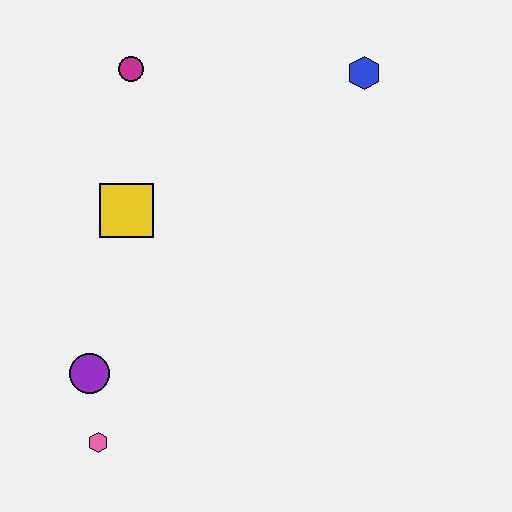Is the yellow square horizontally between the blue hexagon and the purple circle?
Yes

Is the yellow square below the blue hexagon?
Yes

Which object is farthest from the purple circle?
The blue hexagon is farthest from the purple circle.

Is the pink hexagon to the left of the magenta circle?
Yes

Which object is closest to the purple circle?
The pink hexagon is closest to the purple circle.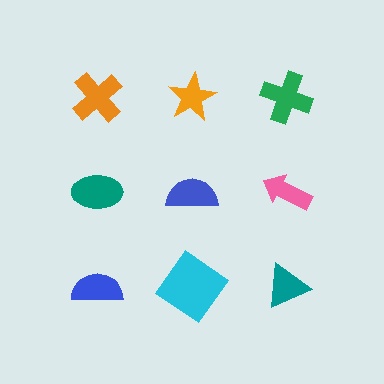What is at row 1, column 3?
A green cross.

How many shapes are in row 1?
3 shapes.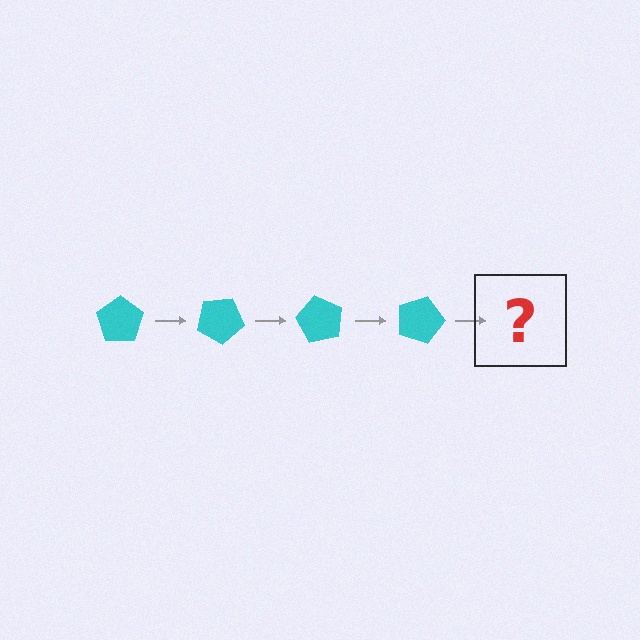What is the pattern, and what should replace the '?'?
The pattern is that the pentagon rotates 30 degrees each step. The '?' should be a cyan pentagon rotated 120 degrees.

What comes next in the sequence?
The next element should be a cyan pentagon rotated 120 degrees.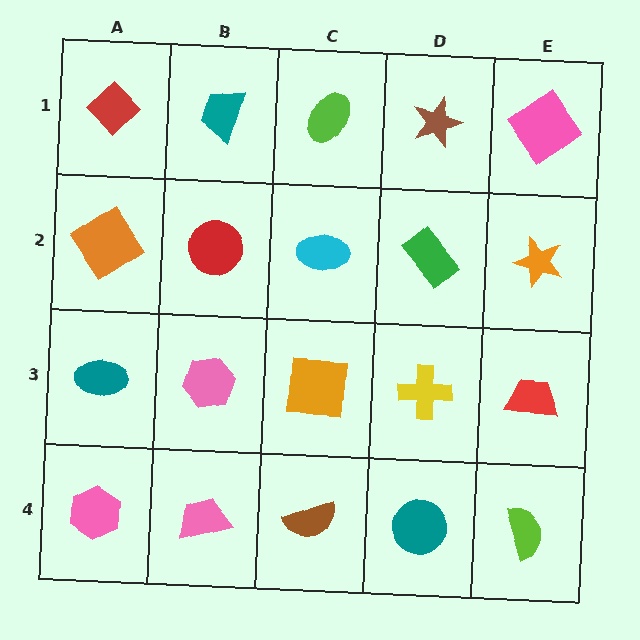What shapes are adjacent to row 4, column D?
A yellow cross (row 3, column D), a brown semicircle (row 4, column C), a lime semicircle (row 4, column E).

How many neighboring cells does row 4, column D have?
3.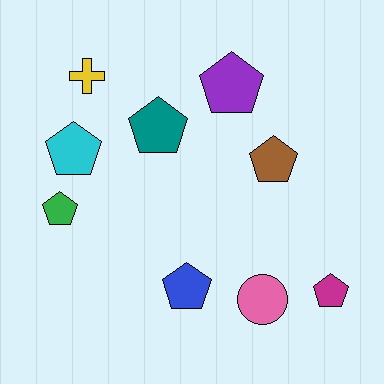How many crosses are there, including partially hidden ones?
There is 1 cross.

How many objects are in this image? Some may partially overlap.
There are 9 objects.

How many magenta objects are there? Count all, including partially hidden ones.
There is 1 magenta object.